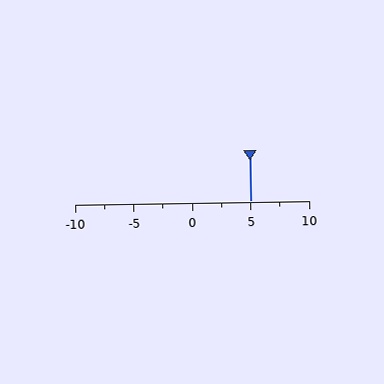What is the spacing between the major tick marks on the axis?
The major ticks are spaced 5 apart.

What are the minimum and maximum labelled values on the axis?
The axis runs from -10 to 10.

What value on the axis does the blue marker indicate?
The marker indicates approximately 5.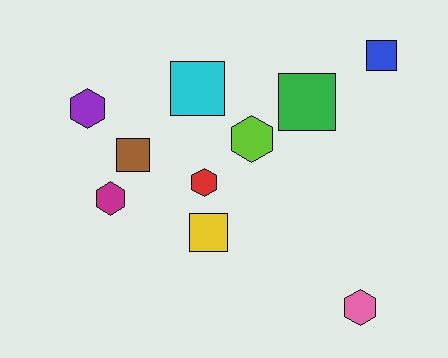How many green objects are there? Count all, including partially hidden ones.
There is 1 green object.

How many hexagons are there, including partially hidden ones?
There are 5 hexagons.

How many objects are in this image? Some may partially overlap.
There are 10 objects.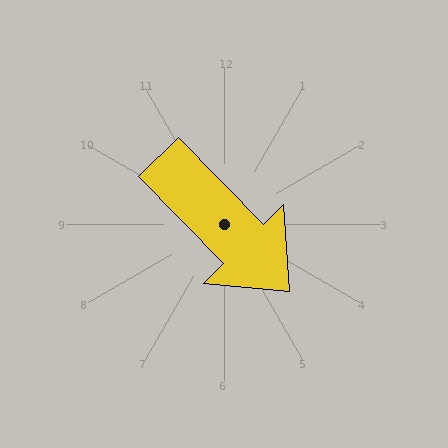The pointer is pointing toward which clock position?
Roughly 5 o'clock.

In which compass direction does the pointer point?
Southeast.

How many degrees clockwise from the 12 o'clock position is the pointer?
Approximately 136 degrees.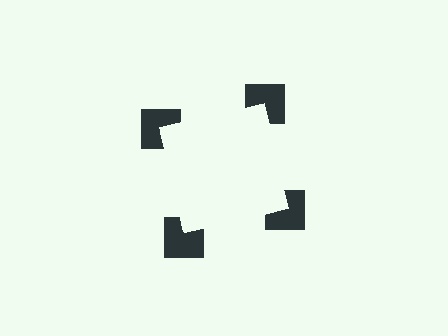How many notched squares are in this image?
There are 4 — one at each vertex of the illusory square.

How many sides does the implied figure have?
4 sides.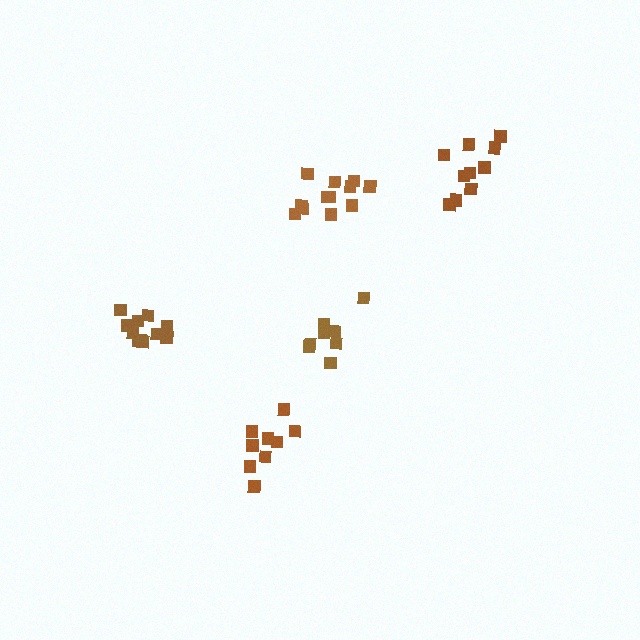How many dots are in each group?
Group 1: 11 dots, Group 2: 9 dots, Group 3: 12 dots, Group 4: 10 dots, Group 5: 8 dots (50 total).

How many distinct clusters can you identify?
There are 5 distinct clusters.